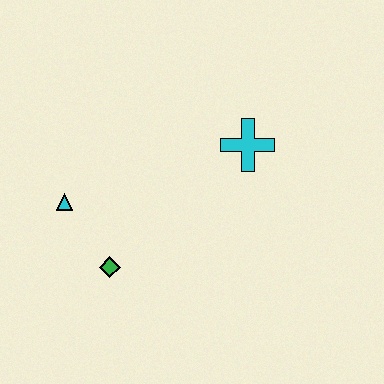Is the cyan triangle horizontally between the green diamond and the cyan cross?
No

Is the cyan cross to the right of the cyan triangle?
Yes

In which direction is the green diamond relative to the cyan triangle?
The green diamond is below the cyan triangle.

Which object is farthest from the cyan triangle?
The cyan cross is farthest from the cyan triangle.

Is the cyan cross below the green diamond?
No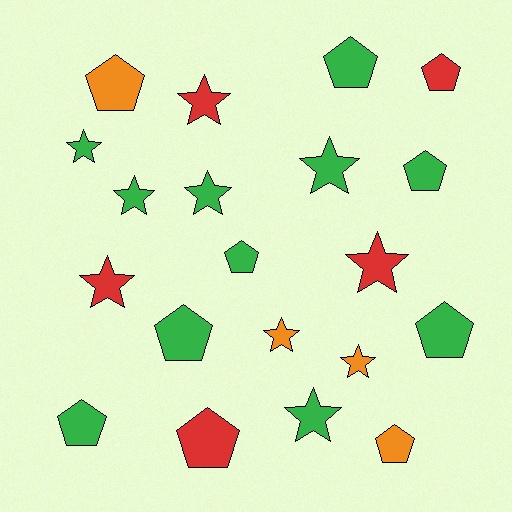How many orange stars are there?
There are 2 orange stars.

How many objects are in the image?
There are 20 objects.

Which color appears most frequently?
Green, with 11 objects.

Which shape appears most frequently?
Star, with 10 objects.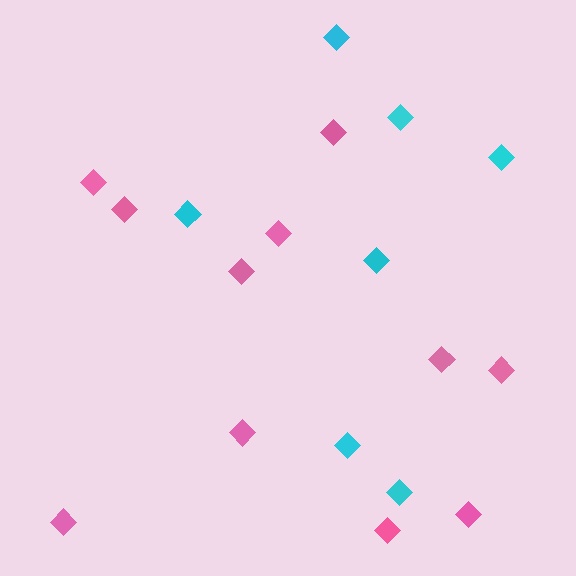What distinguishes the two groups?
There are 2 groups: one group of pink diamonds (11) and one group of cyan diamonds (7).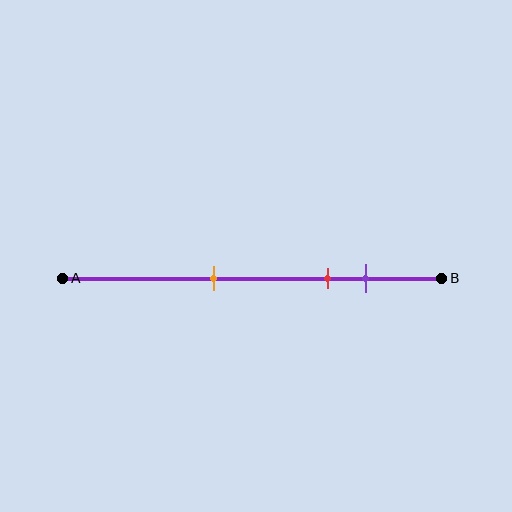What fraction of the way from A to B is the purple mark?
The purple mark is approximately 80% (0.8) of the way from A to B.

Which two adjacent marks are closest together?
The red and purple marks are the closest adjacent pair.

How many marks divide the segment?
There are 3 marks dividing the segment.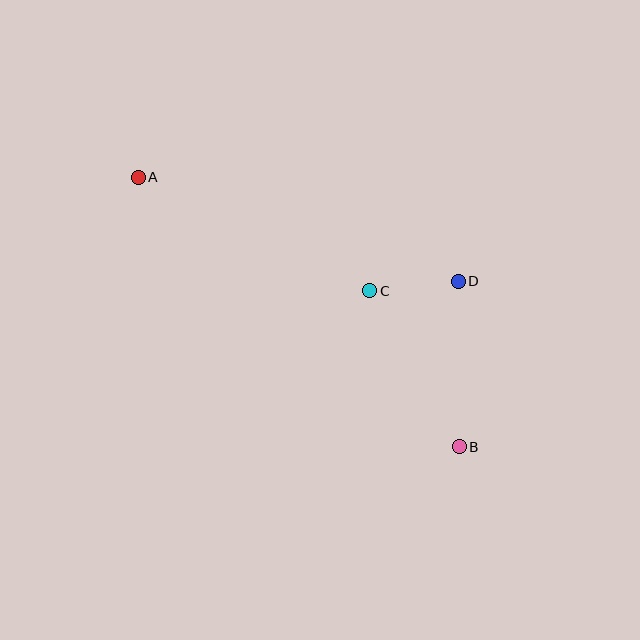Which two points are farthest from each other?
Points A and B are farthest from each other.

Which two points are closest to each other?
Points C and D are closest to each other.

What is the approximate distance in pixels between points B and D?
The distance between B and D is approximately 166 pixels.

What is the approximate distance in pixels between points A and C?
The distance between A and C is approximately 257 pixels.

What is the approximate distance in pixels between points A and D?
The distance between A and D is approximately 336 pixels.